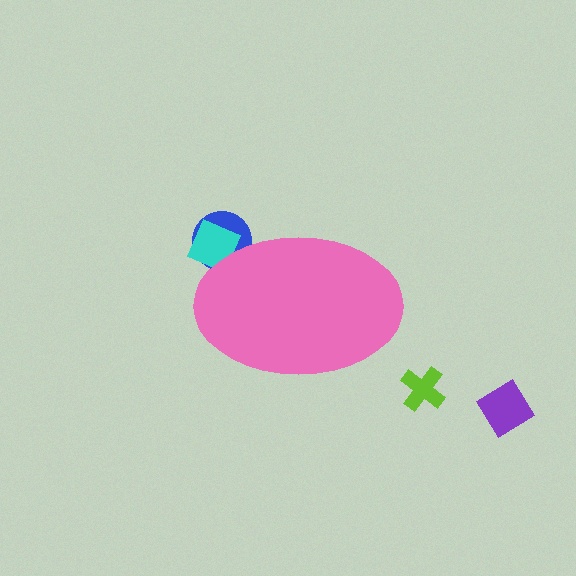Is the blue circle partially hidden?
Yes, the blue circle is partially hidden behind the pink ellipse.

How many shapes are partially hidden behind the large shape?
2 shapes are partially hidden.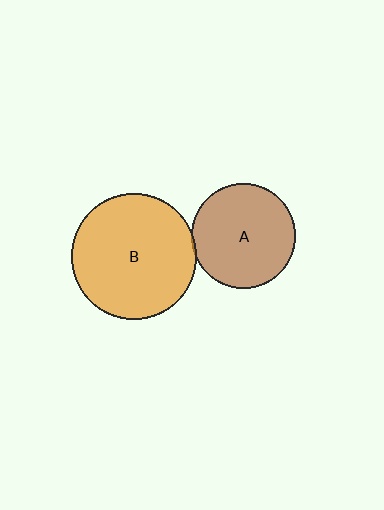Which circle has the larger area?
Circle B (orange).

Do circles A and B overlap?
Yes.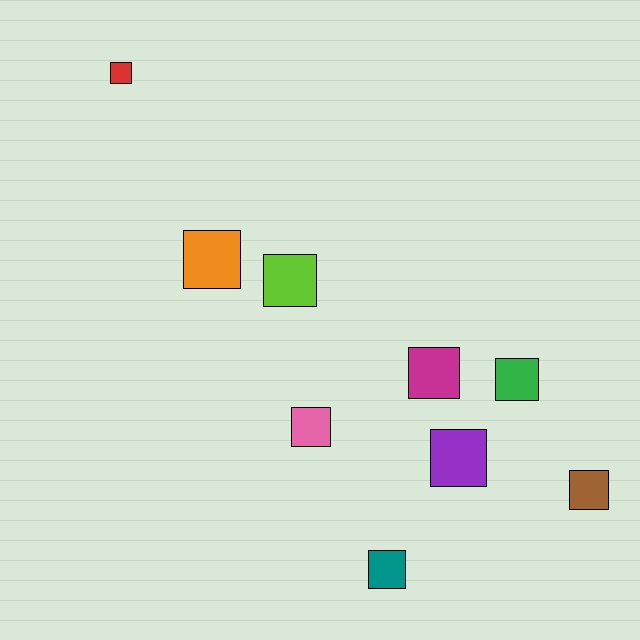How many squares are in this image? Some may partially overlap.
There are 9 squares.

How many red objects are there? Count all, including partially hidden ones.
There is 1 red object.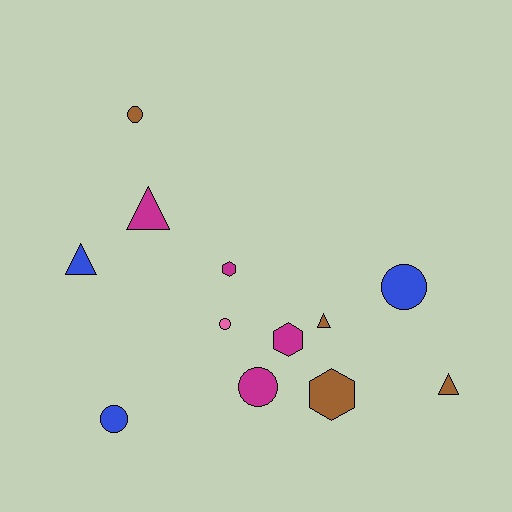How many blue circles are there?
There are 2 blue circles.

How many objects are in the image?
There are 12 objects.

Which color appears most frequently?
Brown, with 4 objects.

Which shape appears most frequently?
Circle, with 5 objects.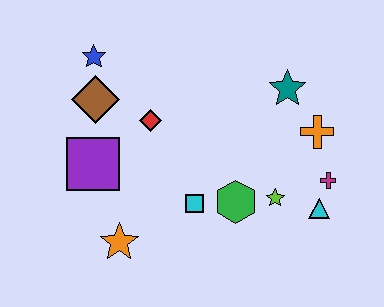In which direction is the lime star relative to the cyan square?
The lime star is to the right of the cyan square.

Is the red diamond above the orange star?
Yes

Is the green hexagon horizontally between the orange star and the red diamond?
No